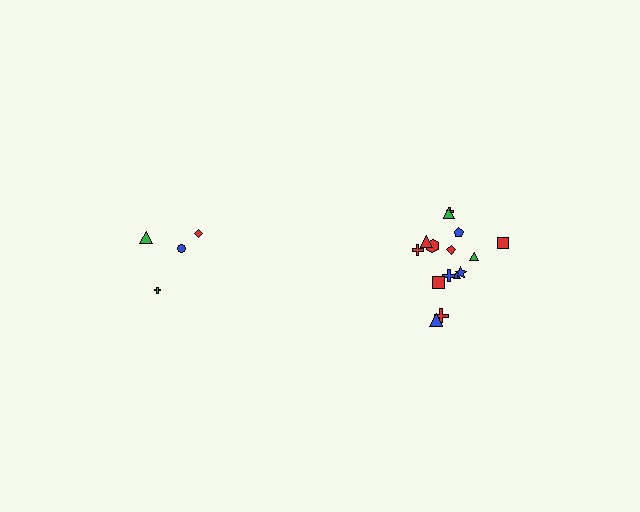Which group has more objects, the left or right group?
The right group.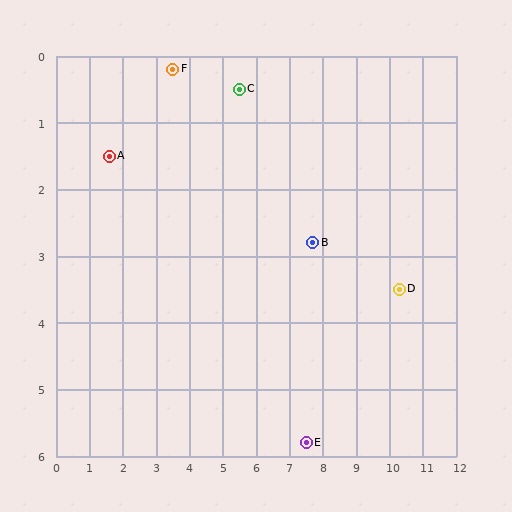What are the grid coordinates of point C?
Point C is at approximately (5.5, 0.5).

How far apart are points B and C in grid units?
Points B and C are about 3.2 grid units apart.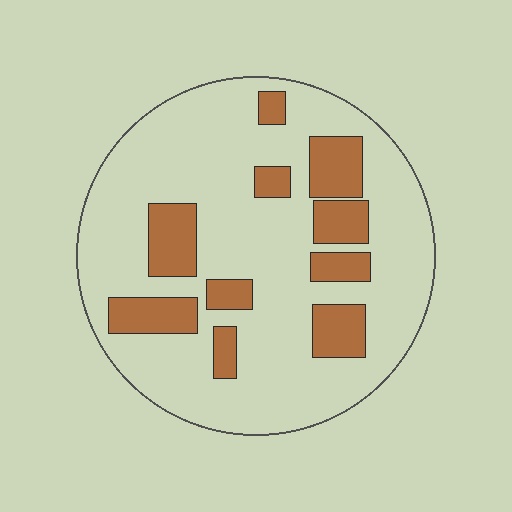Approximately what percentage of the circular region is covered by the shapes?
Approximately 20%.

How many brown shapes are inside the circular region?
10.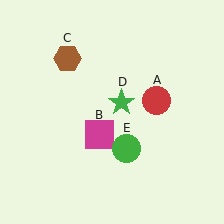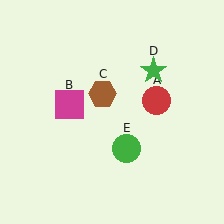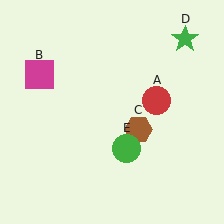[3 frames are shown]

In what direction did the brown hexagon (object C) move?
The brown hexagon (object C) moved down and to the right.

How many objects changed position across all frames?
3 objects changed position: magenta square (object B), brown hexagon (object C), green star (object D).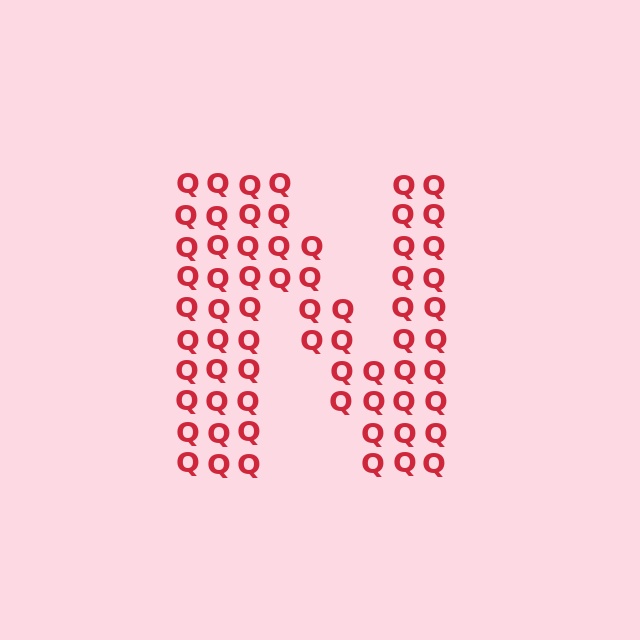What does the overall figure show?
The overall figure shows the letter N.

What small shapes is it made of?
It is made of small letter Q's.